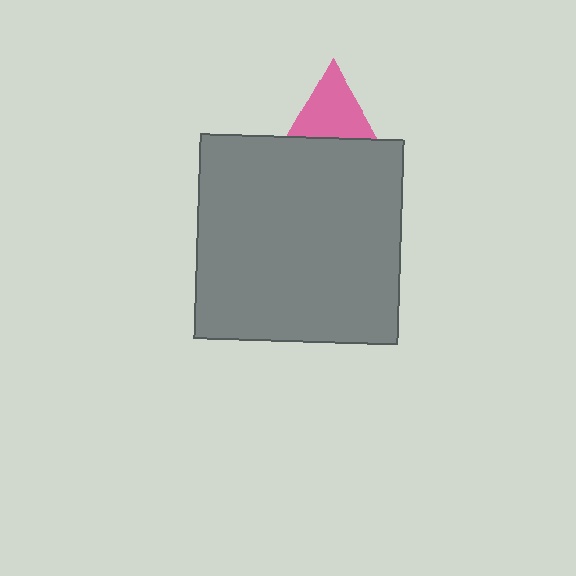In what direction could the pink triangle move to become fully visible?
The pink triangle could move up. That would shift it out from behind the gray square entirely.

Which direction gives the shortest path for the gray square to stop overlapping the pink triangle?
Moving down gives the shortest separation.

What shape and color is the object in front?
The object in front is a gray square.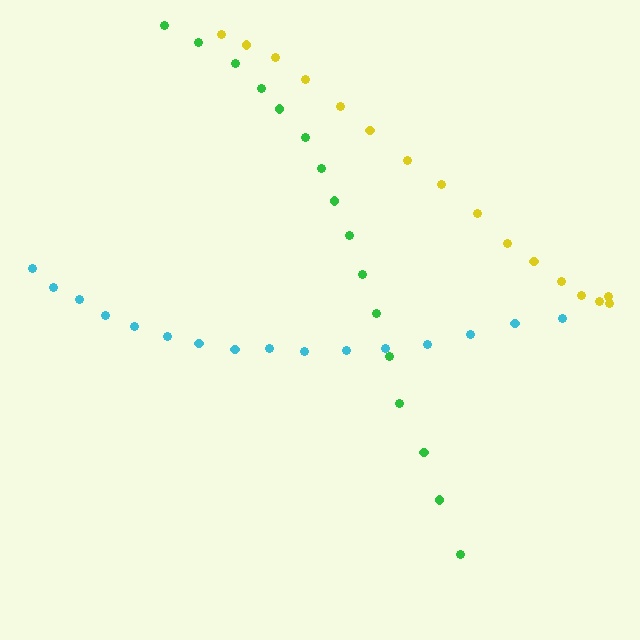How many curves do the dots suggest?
There are 3 distinct paths.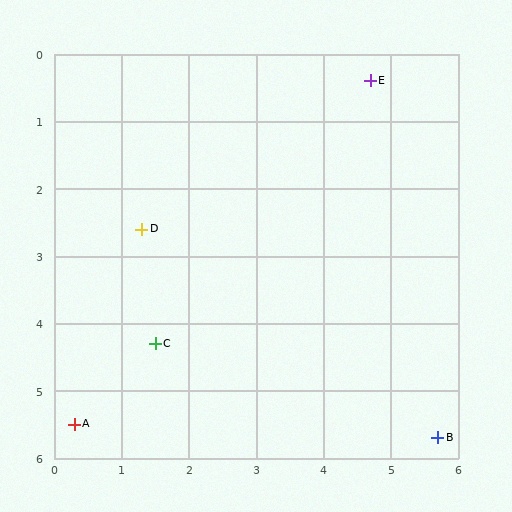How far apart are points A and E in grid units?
Points A and E are about 6.7 grid units apart.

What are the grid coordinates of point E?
Point E is at approximately (4.7, 0.4).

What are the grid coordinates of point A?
Point A is at approximately (0.3, 5.5).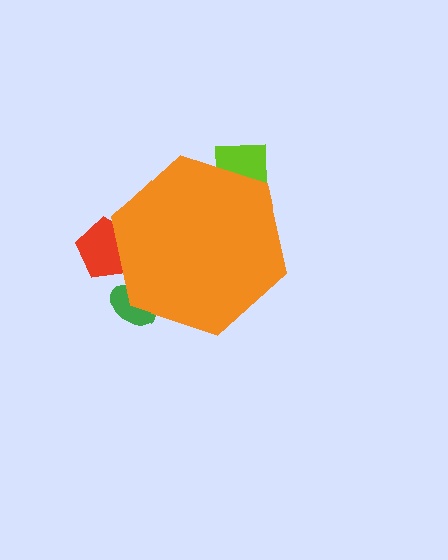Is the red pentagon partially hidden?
Yes, the red pentagon is partially hidden behind the orange hexagon.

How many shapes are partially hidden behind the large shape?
3 shapes are partially hidden.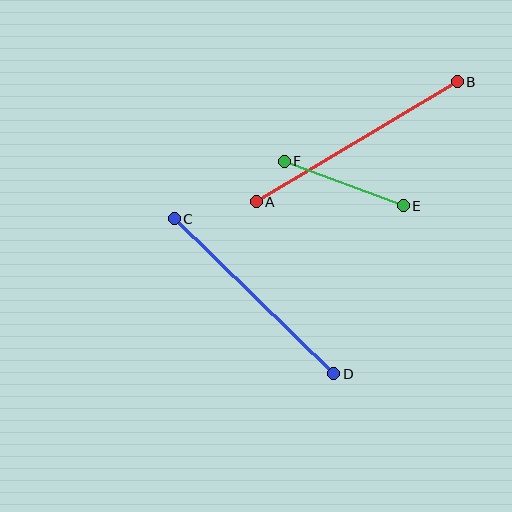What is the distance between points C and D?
The distance is approximately 222 pixels.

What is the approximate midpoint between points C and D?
The midpoint is at approximately (254, 296) pixels.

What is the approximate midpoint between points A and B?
The midpoint is at approximately (357, 142) pixels.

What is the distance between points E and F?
The distance is approximately 127 pixels.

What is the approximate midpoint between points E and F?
The midpoint is at approximately (344, 183) pixels.